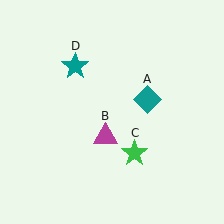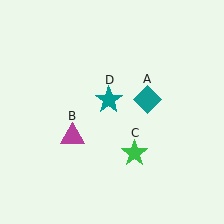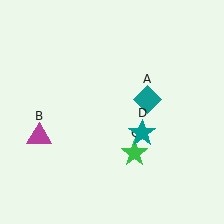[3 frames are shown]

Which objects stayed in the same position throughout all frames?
Teal diamond (object A) and green star (object C) remained stationary.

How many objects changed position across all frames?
2 objects changed position: magenta triangle (object B), teal star (object D).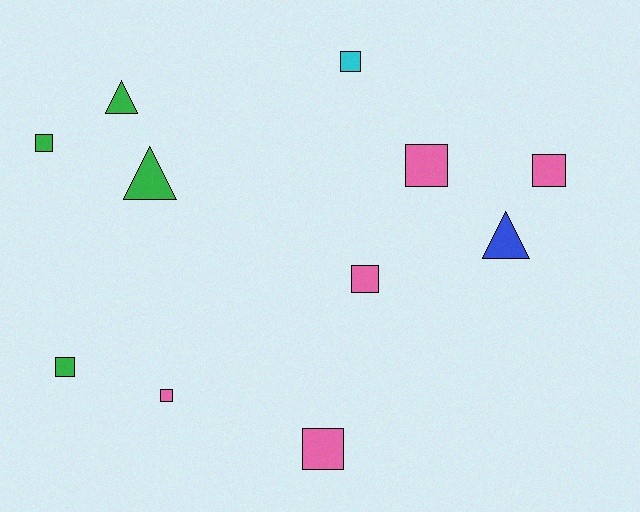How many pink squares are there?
There are 5 pink squares.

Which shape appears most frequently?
Square, with 8 objects.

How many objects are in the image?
There are 11 objects.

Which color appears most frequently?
Pink, with 5 objects.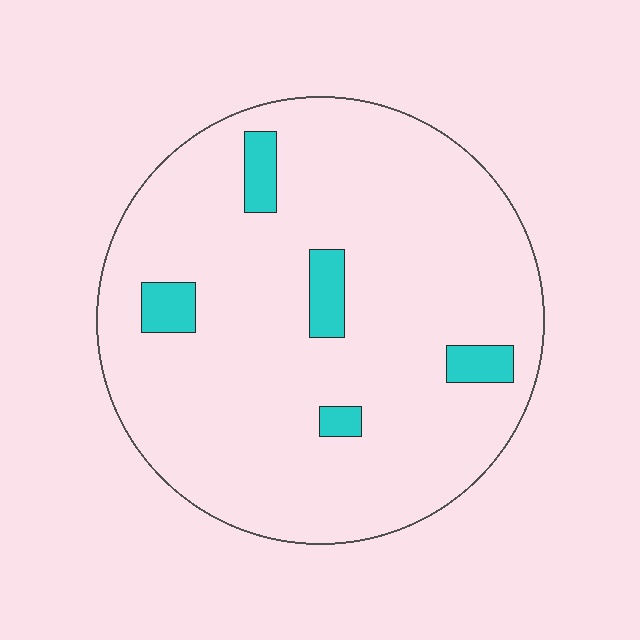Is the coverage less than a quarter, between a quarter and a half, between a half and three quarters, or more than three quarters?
Less than a quarter.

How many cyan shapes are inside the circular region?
5.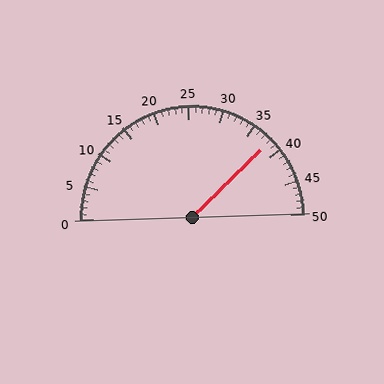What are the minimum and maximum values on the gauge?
The gauge ranges from 0 to 50.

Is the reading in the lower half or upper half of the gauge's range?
The reading is in the upper half of the range (0 to 50).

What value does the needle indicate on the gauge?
The needle indicates approximately 38.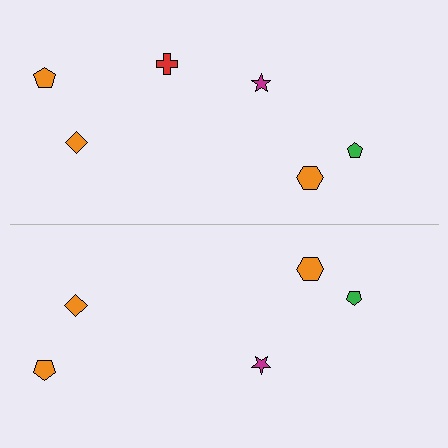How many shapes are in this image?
There are 11 shapes in this image.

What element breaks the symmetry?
A red cross is missing from the bottom side.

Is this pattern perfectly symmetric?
No, the pattern is not perfectly symmetric. A red cross is missing from the bottom side.